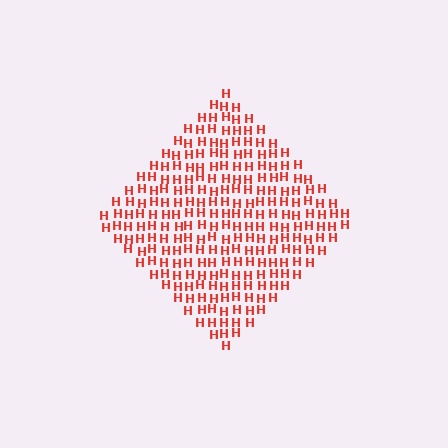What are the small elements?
The small elements are letter H's.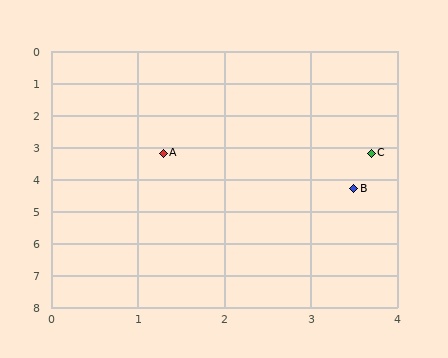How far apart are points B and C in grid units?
Points B and C are about 1.1 grid units apart.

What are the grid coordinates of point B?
Point B is at approximately (3.5, 4.3).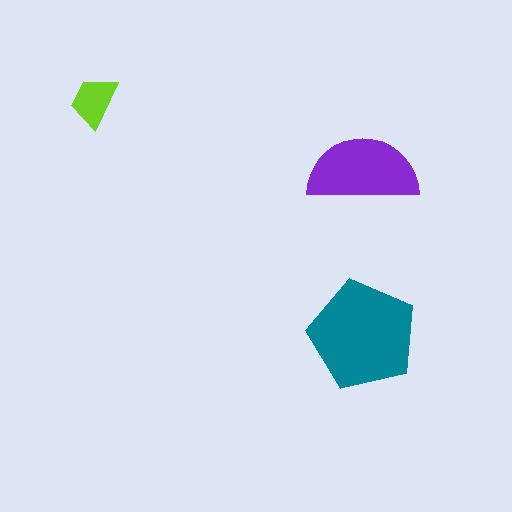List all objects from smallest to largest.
The lime trapezoid, the purple semicircle, the teal pentagon.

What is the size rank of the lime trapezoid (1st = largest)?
3rd.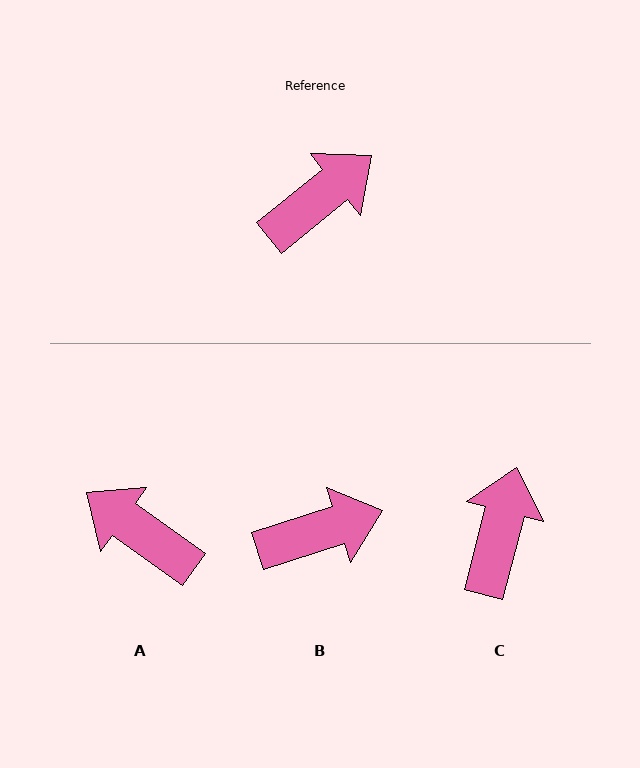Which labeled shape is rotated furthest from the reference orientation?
A, about 106 degrees away.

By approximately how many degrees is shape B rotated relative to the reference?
Approximately 21 degrees clockwise.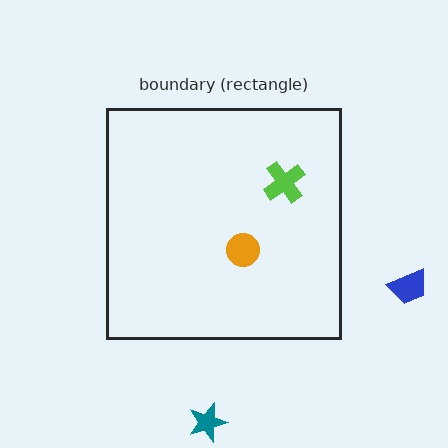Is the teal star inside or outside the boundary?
Outside.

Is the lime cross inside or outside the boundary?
Inside.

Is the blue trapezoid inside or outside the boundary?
Outside.